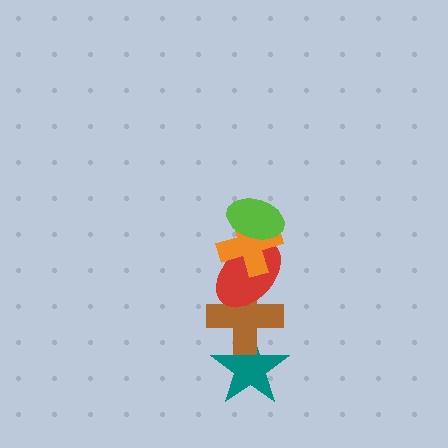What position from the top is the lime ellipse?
The lime ellipse is 1st from the top.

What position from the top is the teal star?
The teal star is 5th from the top.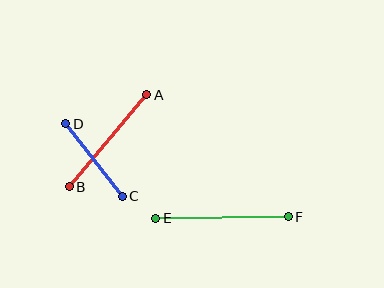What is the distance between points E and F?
The distance is approximately 132 pixels.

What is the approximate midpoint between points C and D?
The midpoint is at approximately (94, 160) pixels.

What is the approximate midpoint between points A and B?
The midpoint is at approximately (108, 141) pixels.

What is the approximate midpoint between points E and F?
The midpoint is at approximately (222, 218) pixels.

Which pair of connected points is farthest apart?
Points E and F are farthest apart.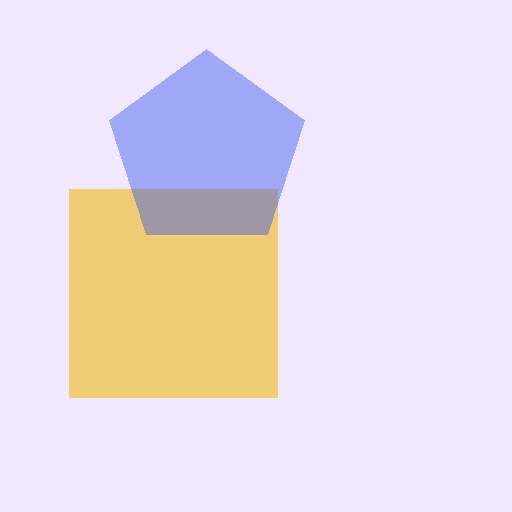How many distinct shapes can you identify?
There are 2 distinct shapes: a yellow square, a blue pentagon.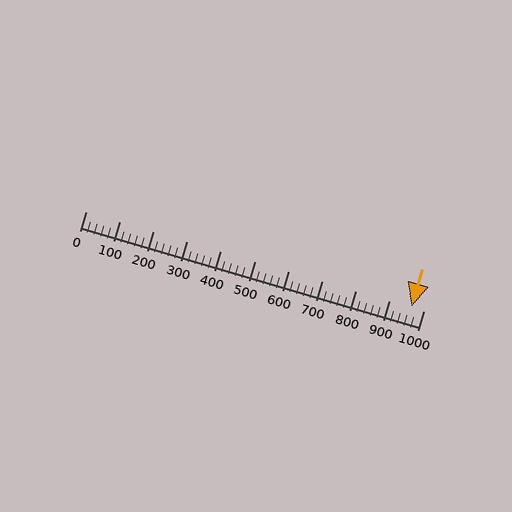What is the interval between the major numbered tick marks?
The major tick marks are spaced 100 units apart.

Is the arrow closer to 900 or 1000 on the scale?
The arrow is closer to 1000.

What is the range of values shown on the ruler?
The ruler shows values from 0 to 1000.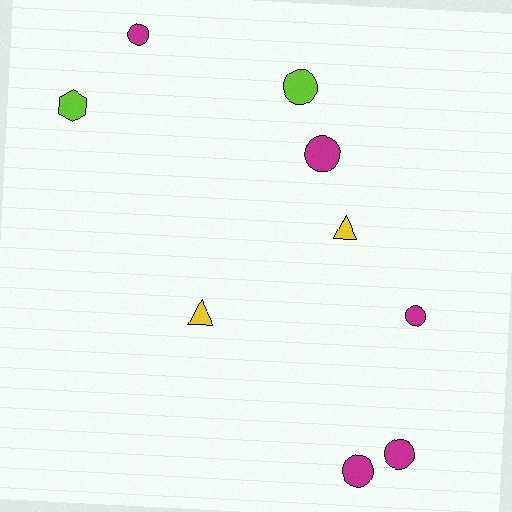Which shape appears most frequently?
Circle, with 6 objects.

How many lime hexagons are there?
There is 1 lime hexagon.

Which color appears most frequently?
Magenta, with 5 objects.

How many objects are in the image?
There are 9 objects.